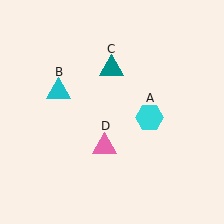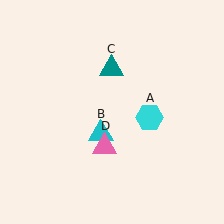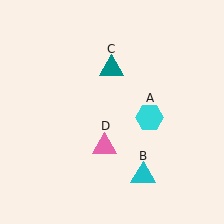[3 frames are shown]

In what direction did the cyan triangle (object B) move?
The cyan triangle (object B) moved down and to the right.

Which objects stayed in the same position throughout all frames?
Cyan hexagon (object A) and teal triangle (object C) and pink triangle (object D) remained stationary.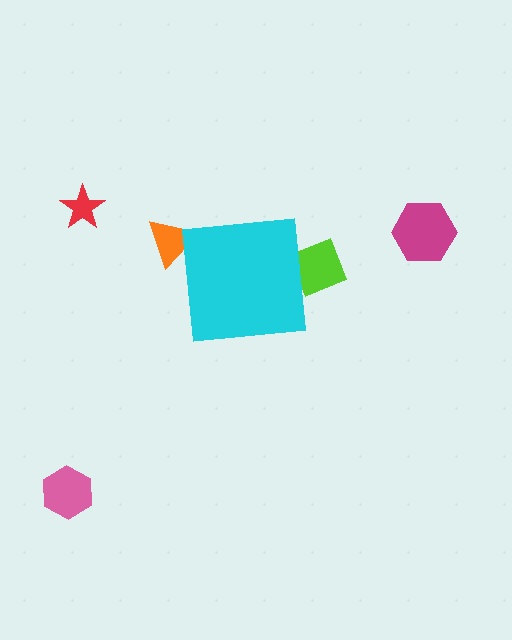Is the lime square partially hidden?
Yes, the lime square is partially hidden behind the cyan square.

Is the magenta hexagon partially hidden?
No, the magenta hexagon is fully visible.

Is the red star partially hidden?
No, the red star is fully visible.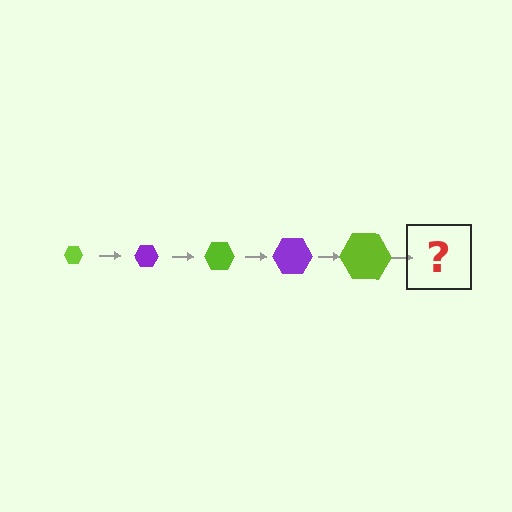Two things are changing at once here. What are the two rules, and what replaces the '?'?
The two rules are that the hexagon grows larger each step and the color cycles through lime and purple. The '?' should be a purple hexagon, larger than the previous one.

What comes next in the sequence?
The next element should be a purple hexagon, larger than the previous one.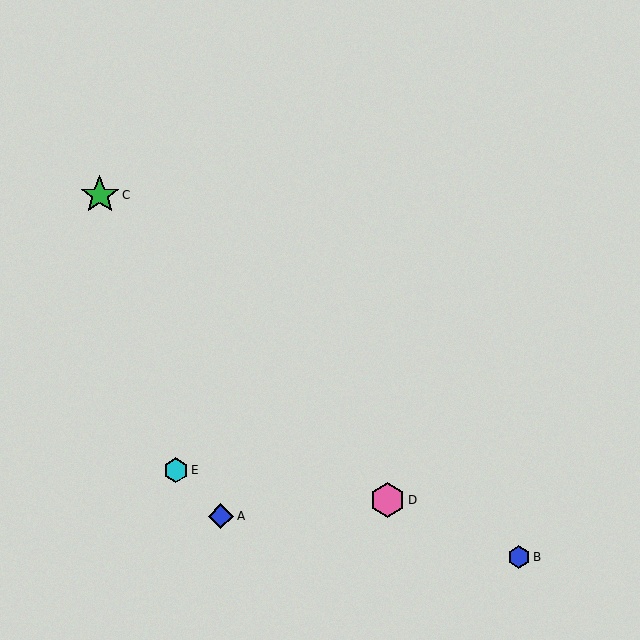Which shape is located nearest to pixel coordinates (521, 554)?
The blue hexagon (labeled B) at (519, 557) is nearest to that location.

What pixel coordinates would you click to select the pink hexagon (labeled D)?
Click at (388, 500) to select the pink hexagon D.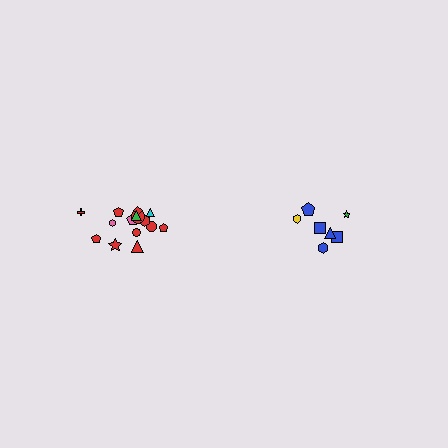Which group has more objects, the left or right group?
The left group.